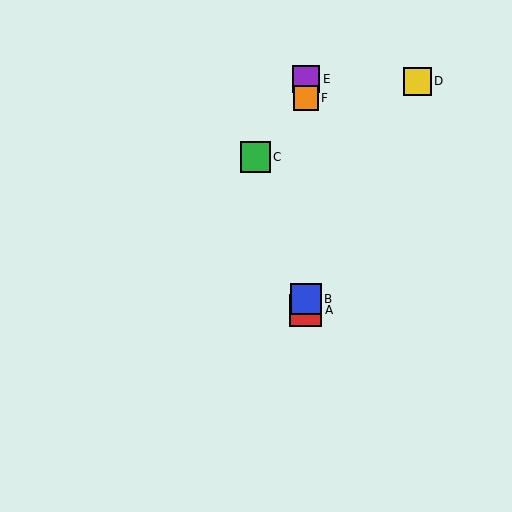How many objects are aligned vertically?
4 objects (A, B, E, F) are aligned vertically.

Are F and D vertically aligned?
No, F is at x≈306 and D is at x≈418.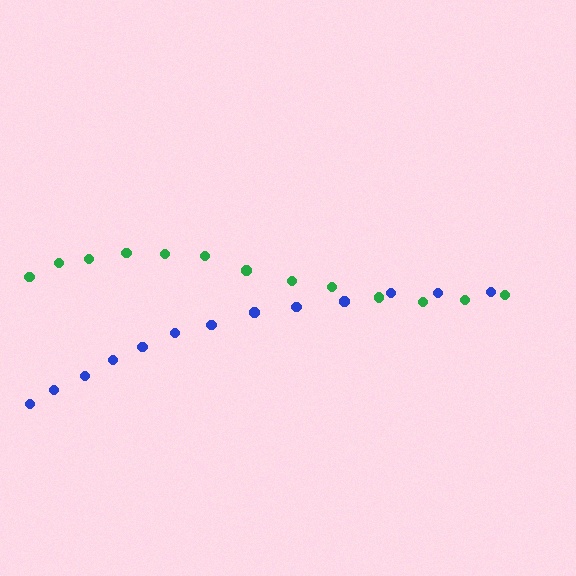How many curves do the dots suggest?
There are 2 distinct paths.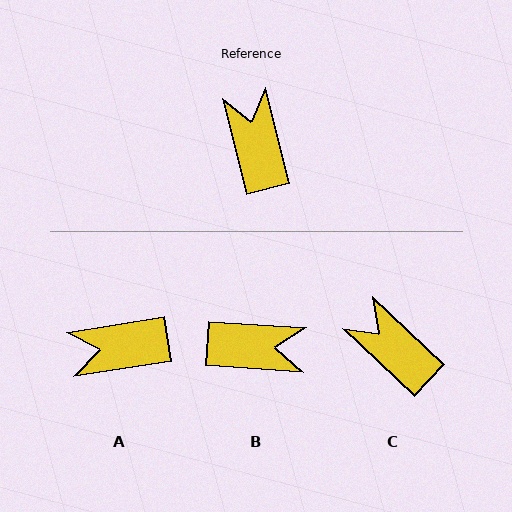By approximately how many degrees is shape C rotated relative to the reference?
Approximately 33 degrees counter-clockwise.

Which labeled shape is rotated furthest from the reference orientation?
B, about 108 degrees away.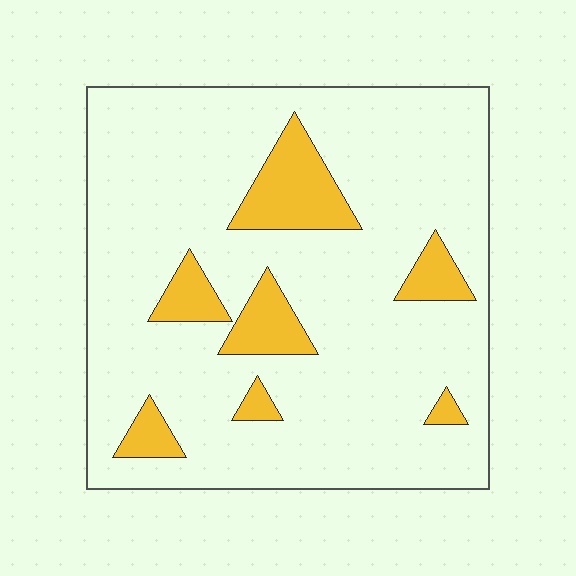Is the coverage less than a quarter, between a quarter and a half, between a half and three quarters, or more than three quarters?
Less than a quarter.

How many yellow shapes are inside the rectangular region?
7.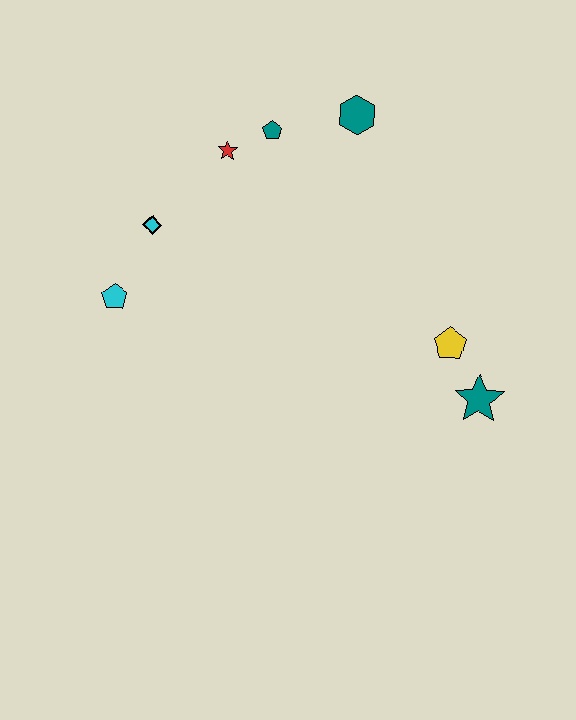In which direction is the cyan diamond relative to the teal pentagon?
The cyan diamond is to the left of the teal pentagon.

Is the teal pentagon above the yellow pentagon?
Yes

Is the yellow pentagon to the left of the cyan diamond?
No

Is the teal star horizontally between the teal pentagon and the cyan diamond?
No